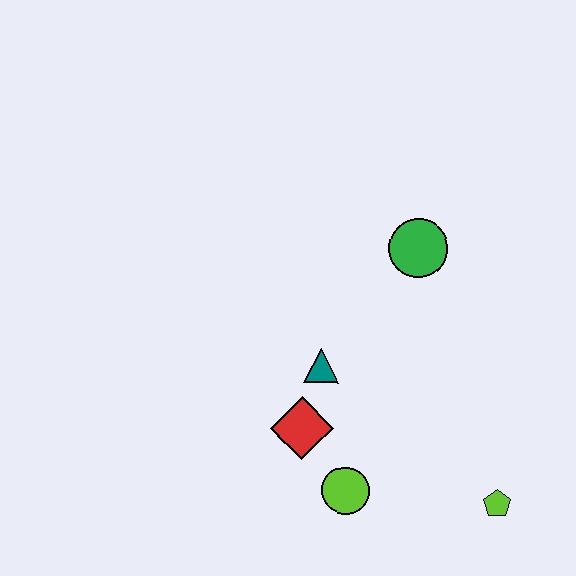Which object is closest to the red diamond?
The teal triangle is closest to the red diamond.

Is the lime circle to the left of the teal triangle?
No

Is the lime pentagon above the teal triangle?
No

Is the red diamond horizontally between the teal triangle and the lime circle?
No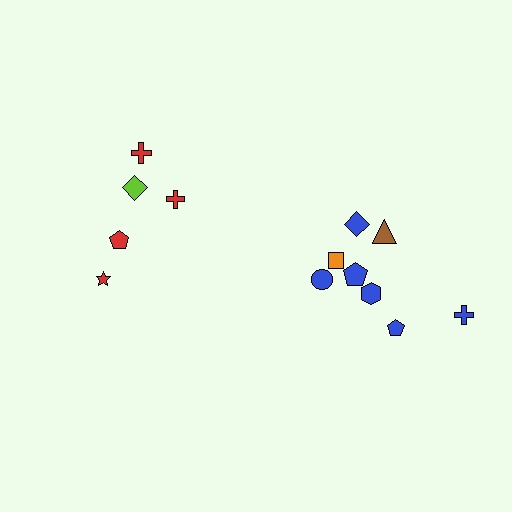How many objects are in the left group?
There are 5 objects.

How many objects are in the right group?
There are 8 objects.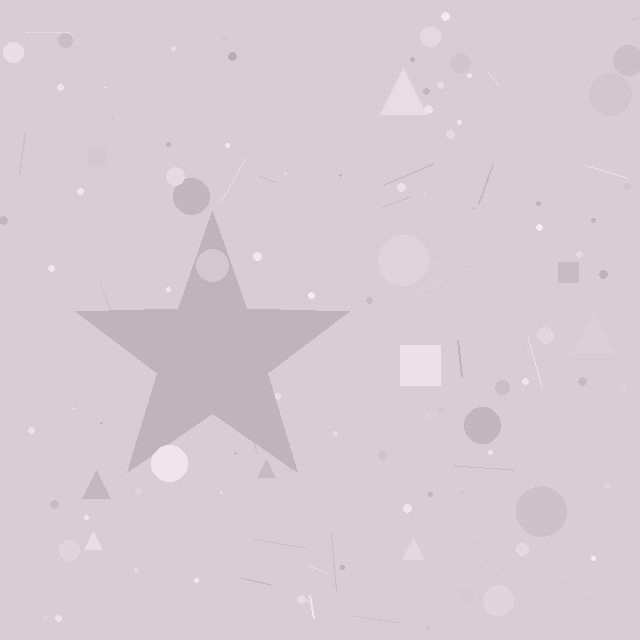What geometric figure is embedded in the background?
A star is embedded in the background.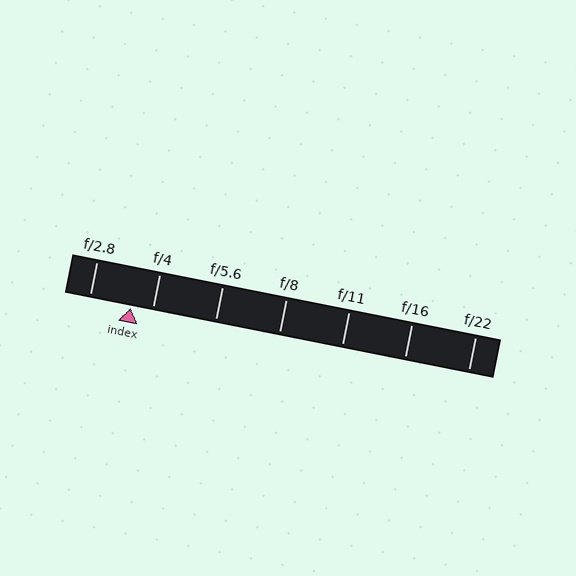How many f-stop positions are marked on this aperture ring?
There are 7 f-stop positions marked.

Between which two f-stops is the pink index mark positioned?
The index mark is between f/2.8 and f/4.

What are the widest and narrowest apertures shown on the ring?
The widest aperture shown is f/2.8 and the narrowest is f/22.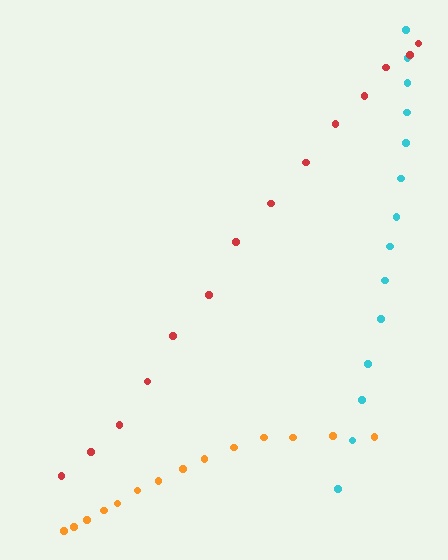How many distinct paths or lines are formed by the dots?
There are 3 distinct paths.